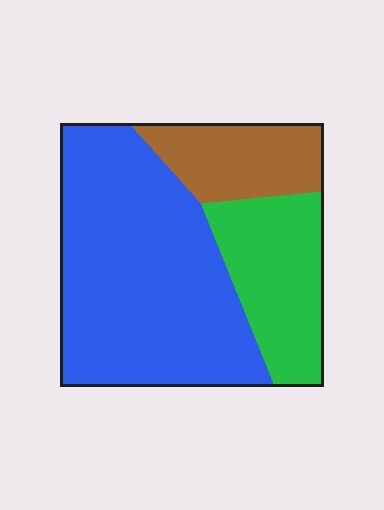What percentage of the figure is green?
Green covers 24% of the figure.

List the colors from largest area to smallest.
From largest to smallest: blue, green, brown.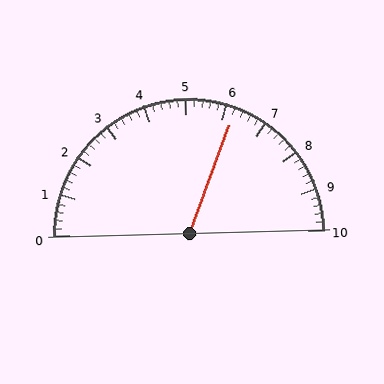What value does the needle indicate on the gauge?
The needle indicates approximately 6.2.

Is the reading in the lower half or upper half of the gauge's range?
The reading is in the upper half of the range (0 to 10).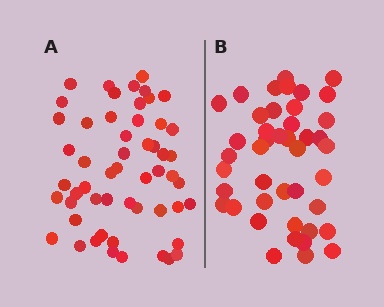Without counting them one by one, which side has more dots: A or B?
Region A (the left region) has more dots.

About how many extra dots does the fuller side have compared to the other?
Region A has roughly 12 or so more dots than region B.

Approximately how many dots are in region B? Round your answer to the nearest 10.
About 40 dots. (The exact count is 43, which rounds to 40.)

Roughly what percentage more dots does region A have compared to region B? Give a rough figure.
About 25% more.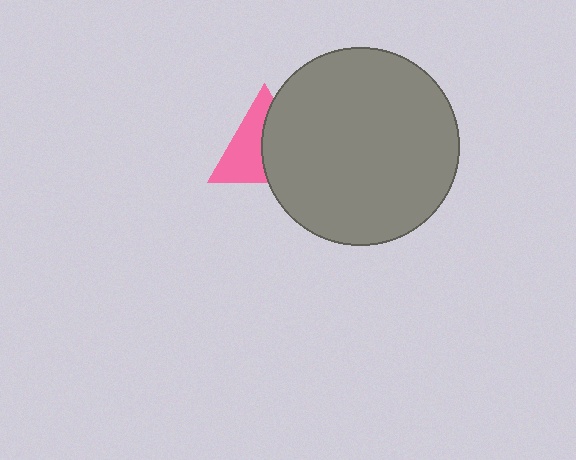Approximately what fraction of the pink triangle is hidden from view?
Roughly 49% of the pink triangle is hidden behind the gray circle.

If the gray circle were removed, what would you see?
You would see the complete pink triangle.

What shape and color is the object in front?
The object in front is a gray circle.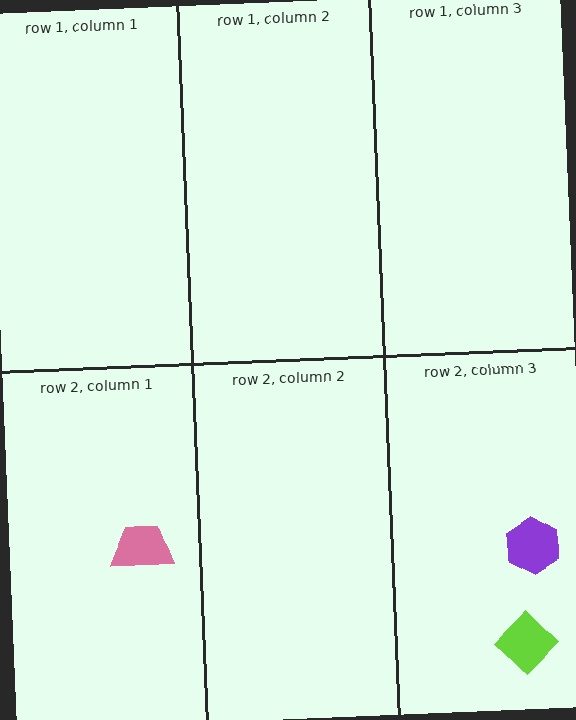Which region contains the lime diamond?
The row 2, column 3 region.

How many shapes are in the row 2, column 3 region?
2.